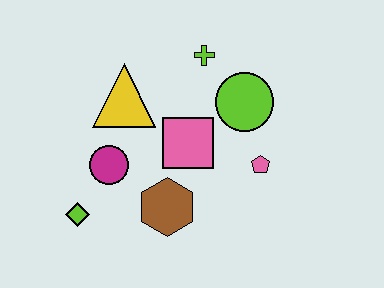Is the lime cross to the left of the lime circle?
Yes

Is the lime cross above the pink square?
Yes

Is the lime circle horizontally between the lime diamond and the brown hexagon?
No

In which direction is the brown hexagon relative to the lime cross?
The brown hexagon is below the lime cross.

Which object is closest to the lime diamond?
The magenta circle is closest to the lime diamond.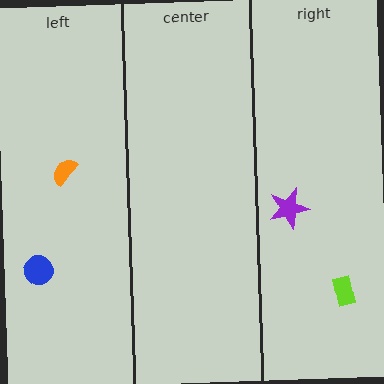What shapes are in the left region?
The orange semicircle, the blue circle.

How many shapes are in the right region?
2.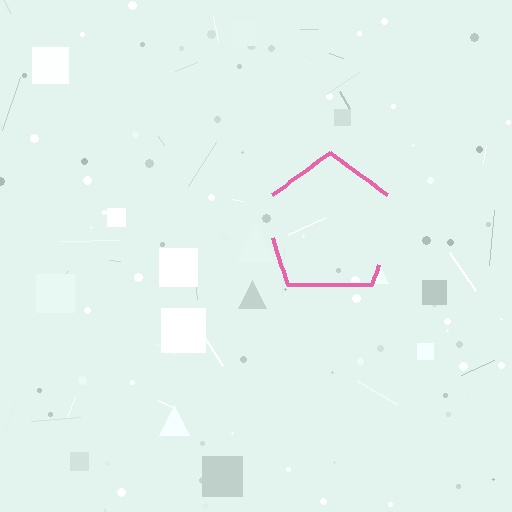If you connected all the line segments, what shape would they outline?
They would outline a pentagon.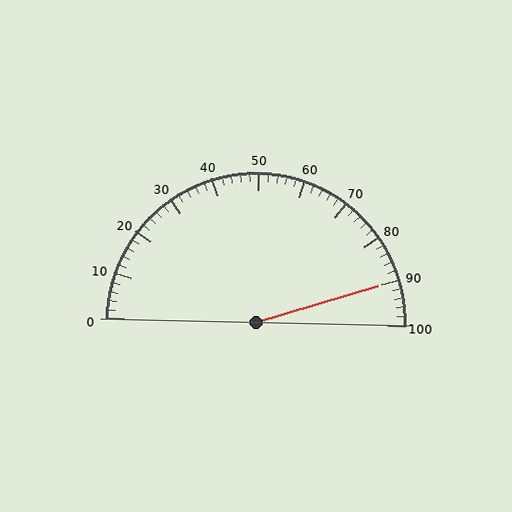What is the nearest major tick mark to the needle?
The nearest major tick mark is 90.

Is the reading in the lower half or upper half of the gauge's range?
The reading is in the upper half of the range (0 to 100).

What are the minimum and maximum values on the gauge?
The gauge ranges from 0 to 100.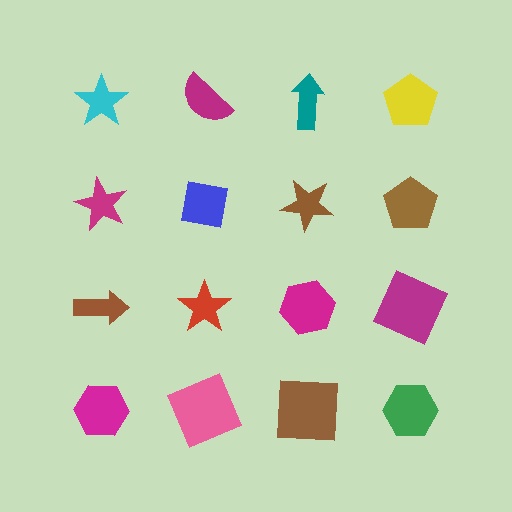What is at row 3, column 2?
A red star.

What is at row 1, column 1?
A cyan star.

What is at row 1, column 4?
A yellow pentagon.